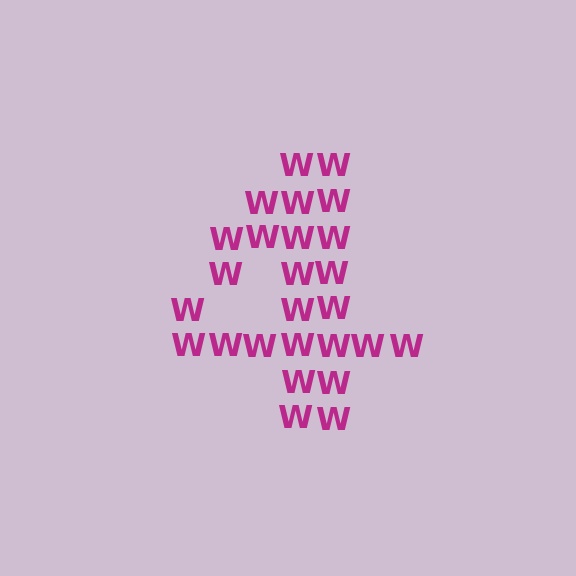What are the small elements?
The small elements are letter W's.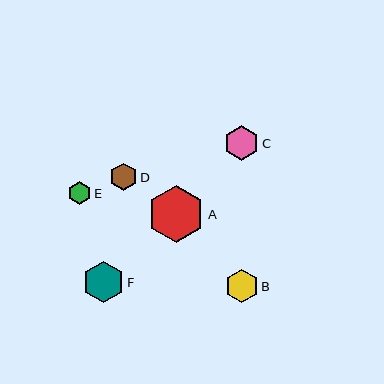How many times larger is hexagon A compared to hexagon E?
Hexagon A is approximately 2.5 times the size of hexagon E.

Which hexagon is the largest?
Hexagon A is the largest with a size of approximately 56 pixels.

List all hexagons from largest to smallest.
From largest to smallest: A, F, C, B, D, E.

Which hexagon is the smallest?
Hexagon E is the smallest with a size of approximately 23 pixels.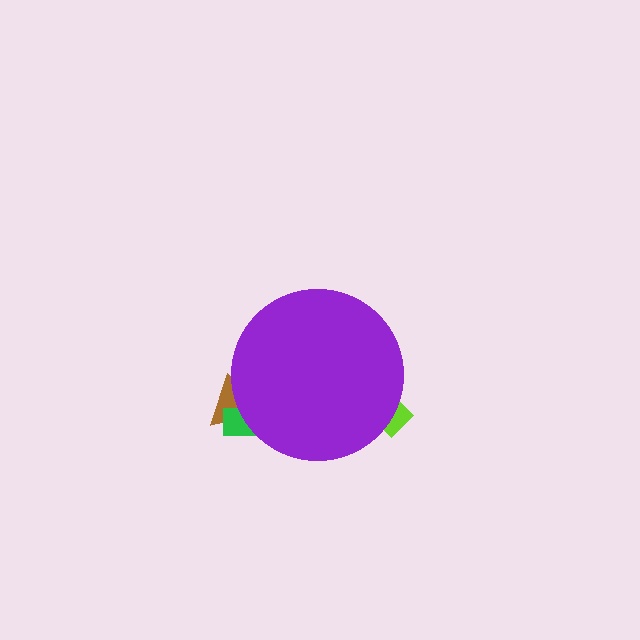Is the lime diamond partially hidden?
Yes, the lime diamond is partially hidden behind the purple circle.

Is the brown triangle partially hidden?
Yes, the brown triangle is partially hidden behind the purple circle.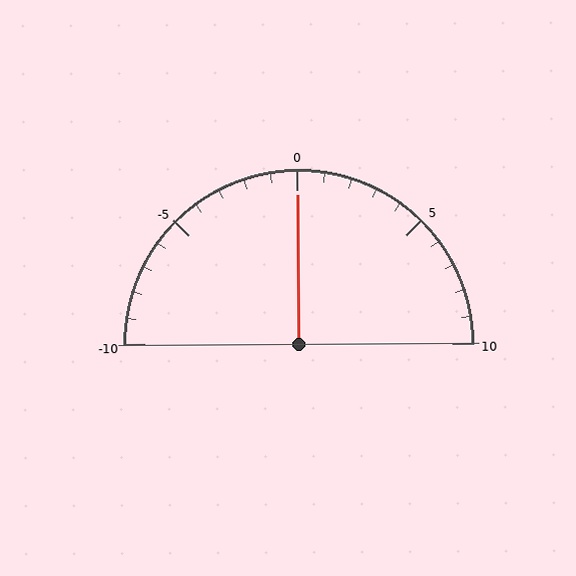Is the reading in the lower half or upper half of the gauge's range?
The reading is in the upper half of the range (-10 to 10).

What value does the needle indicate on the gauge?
The needle indicates approximately 0.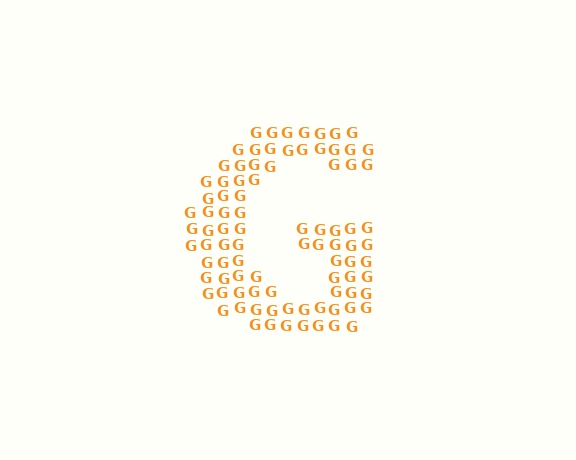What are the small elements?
The small elements are letter G's.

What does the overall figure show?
The overall figure shows the letter G.